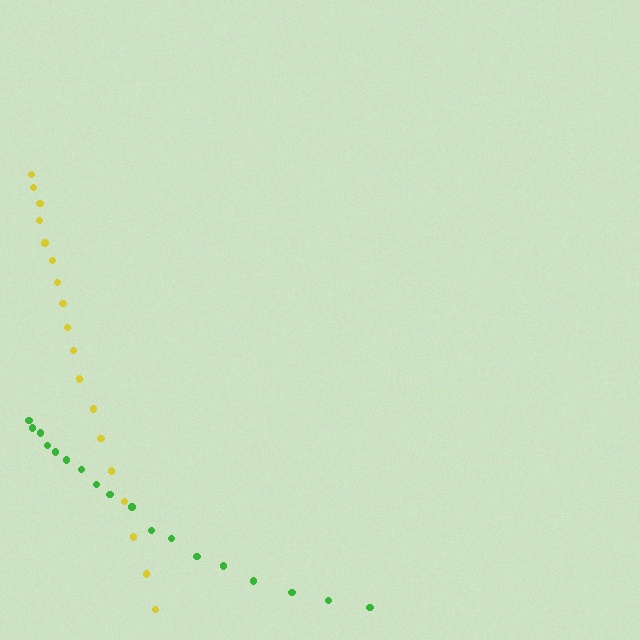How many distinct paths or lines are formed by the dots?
There are 2 distinct paths.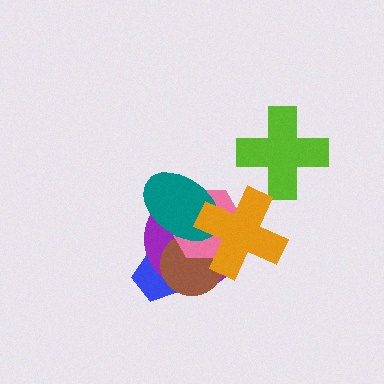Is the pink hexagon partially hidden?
Yes, it is partially covered by another shape.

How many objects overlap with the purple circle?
5 objects overlap with the purple circle.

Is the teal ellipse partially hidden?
Yes, it is partially covered by another shape.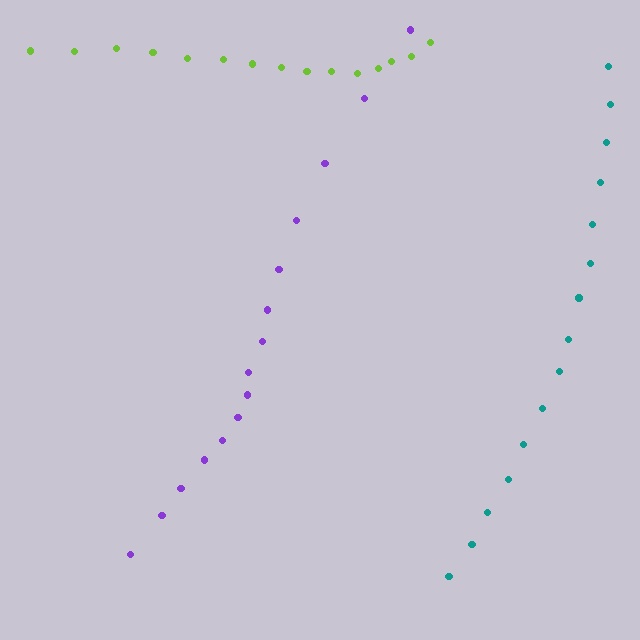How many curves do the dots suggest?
There are 3 distinct paths.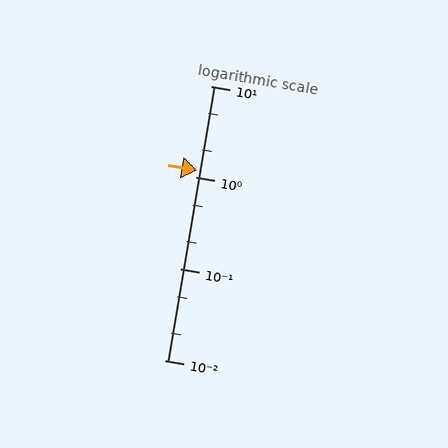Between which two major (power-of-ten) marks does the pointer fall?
The pointer is between 1 and 10.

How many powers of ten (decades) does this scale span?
The scale spans 3 decades, from 0.01 to 10.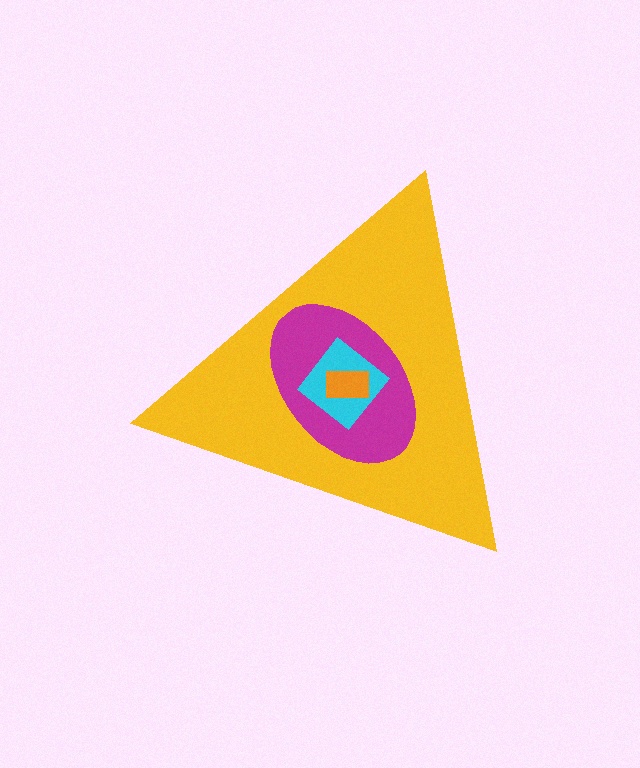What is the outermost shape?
The yellow triangle.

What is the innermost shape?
The orange rectangle.